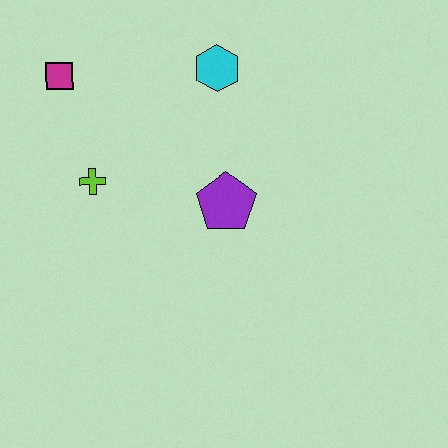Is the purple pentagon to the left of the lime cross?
No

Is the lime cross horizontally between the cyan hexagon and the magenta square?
Yes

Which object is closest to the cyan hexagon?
The purple pentagon is closest to the cyan hexagon.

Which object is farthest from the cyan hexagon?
The lime cross is farthest from the cyan hexagon.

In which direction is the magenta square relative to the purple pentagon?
The magenta square is to the left of the purple pentagon.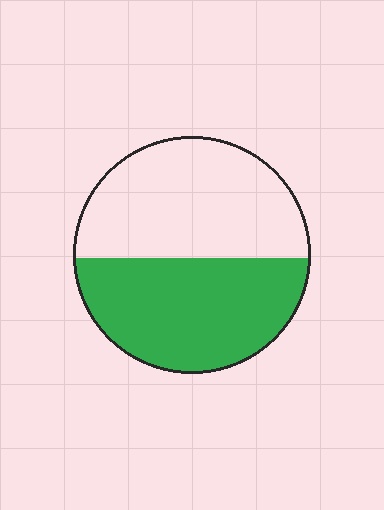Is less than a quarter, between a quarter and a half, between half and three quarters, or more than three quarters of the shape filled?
Between a quarter and a half.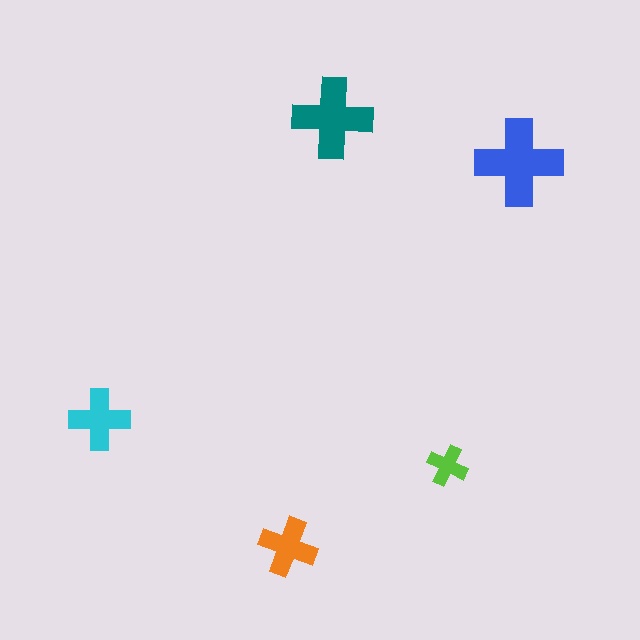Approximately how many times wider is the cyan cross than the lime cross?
About 1.5 times wider.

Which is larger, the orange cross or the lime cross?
The orange one.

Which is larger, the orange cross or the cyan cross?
The cyan one.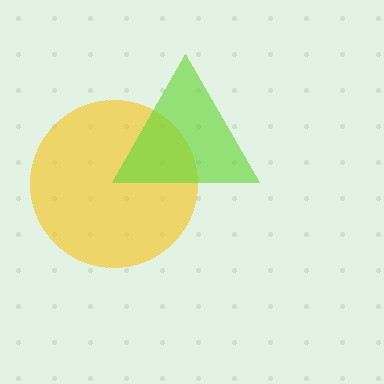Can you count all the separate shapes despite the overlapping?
Yes, there are 2 separate shapes.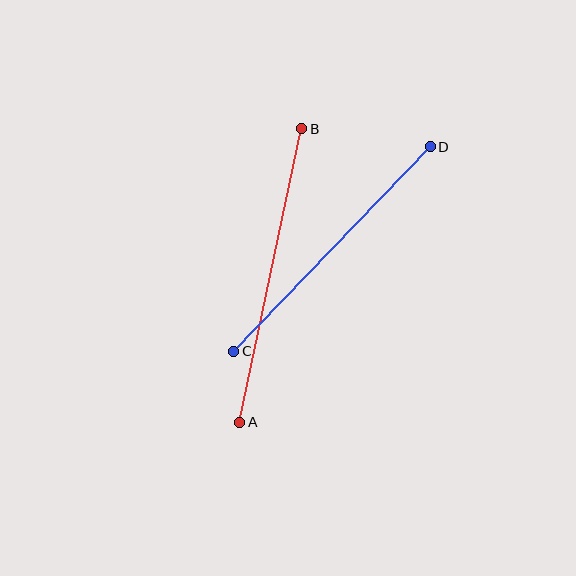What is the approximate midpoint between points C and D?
The midpoint is at approximately (332, 249) pixels.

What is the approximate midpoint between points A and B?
The midpoint is at approximately (271, 276) pixels.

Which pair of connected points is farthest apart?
Points A and B are farthest apart.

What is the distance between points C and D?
The distance is approximately 284 pixels.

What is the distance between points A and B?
The distance is approximately 300 pixels.